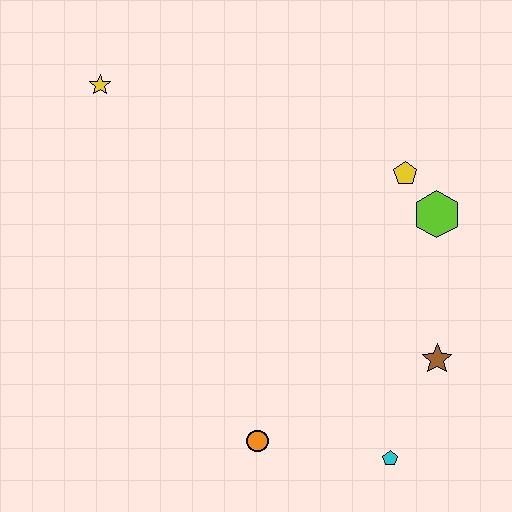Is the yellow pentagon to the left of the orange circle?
No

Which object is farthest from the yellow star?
The cyan pentagon is farthest from the yellow star.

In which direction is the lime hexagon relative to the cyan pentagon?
The lime hexagon is above the cyan pentagon.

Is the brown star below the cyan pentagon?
No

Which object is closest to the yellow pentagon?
The lime hexagon is closest to the yellow pentagon.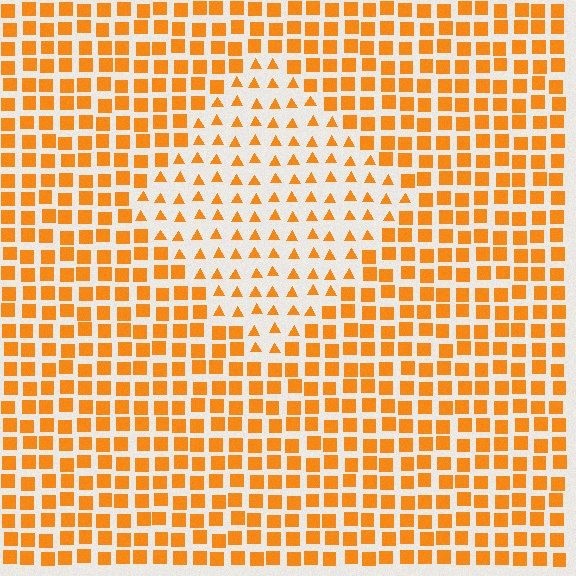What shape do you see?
I see a diamond.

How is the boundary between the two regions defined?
The boundary is defined by a change in element shape: triangles inside vs. squares outside. All elements share the same color and spacing.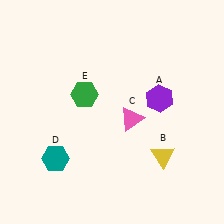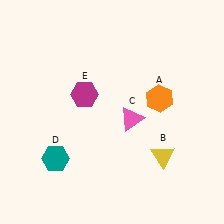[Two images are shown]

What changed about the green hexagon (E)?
In Image 1, E is green. In Image 2, it changed to magenta.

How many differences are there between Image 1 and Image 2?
There are 2 differences between the two images.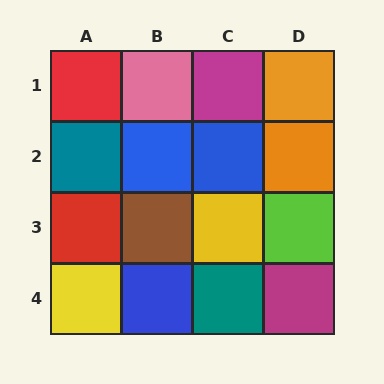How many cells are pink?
1 cell is pink.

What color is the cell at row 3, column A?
Red.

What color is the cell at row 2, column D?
Orange.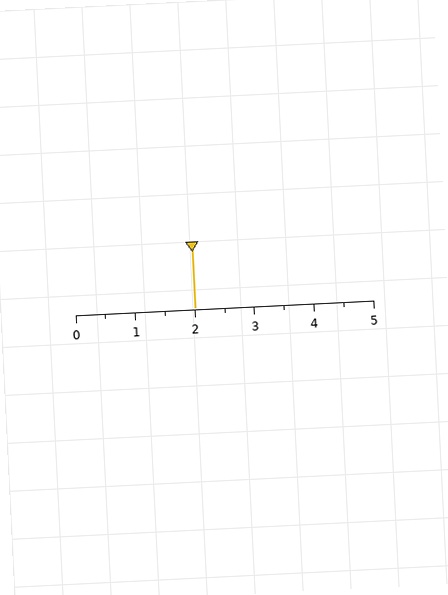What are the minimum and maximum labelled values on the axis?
The axis runs from 0 to 5.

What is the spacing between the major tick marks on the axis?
The major ticks are spaced 1 apart.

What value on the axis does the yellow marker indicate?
The marker indicates approximately 2.